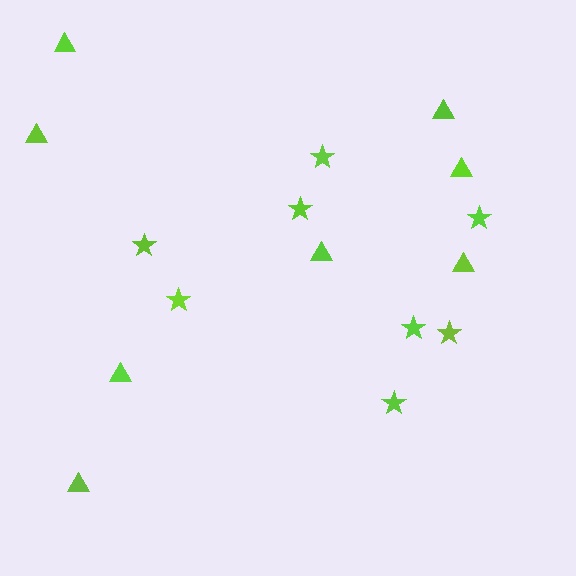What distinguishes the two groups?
There are 2 groups: one group of stars (8) and one group of triangles (8).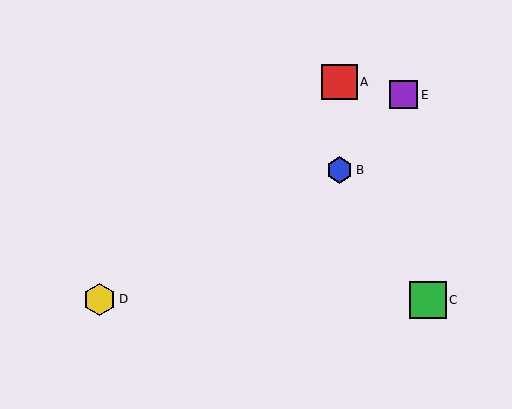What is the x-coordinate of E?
Object E is at x≈404.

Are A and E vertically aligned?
No, A is at x≈339 and E is at x≈404.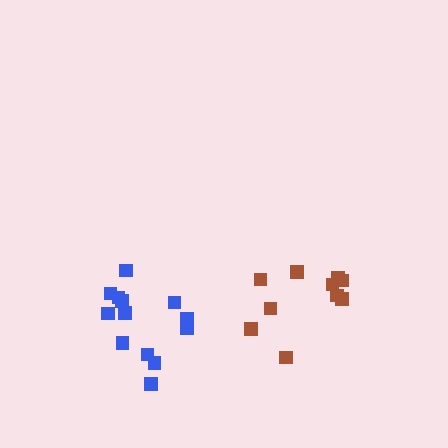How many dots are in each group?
Group 1: 13 dots, Group 2: 10 dots (23 total).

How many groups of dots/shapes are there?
There are 2 groups.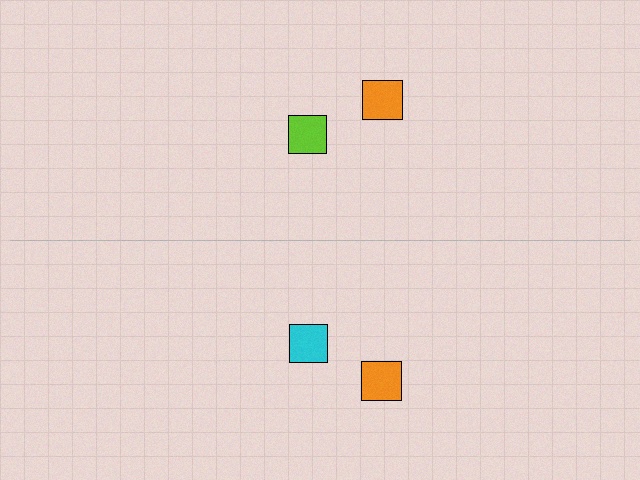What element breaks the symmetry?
The cyan square on the bottom side breaks the symmetry — its mirror counterpart is lime.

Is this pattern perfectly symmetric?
No, the pattern is not perfectly symmetric. The cyan square on the bottom side breaks the symmetry — its mirror counterpart is lime.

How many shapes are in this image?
There are 4 shapes in this image.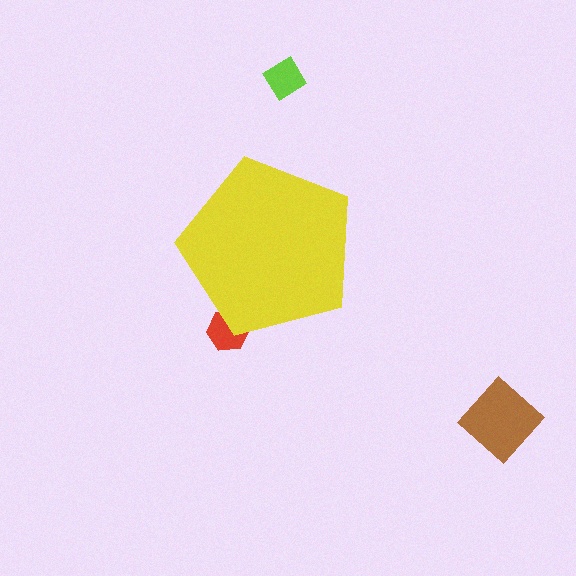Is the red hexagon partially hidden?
Yes, the red hexagon is partially hidden behind the yellow pentagon.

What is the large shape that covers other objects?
A yellow pentagon.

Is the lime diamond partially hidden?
No, the lime diamond is fully visible.